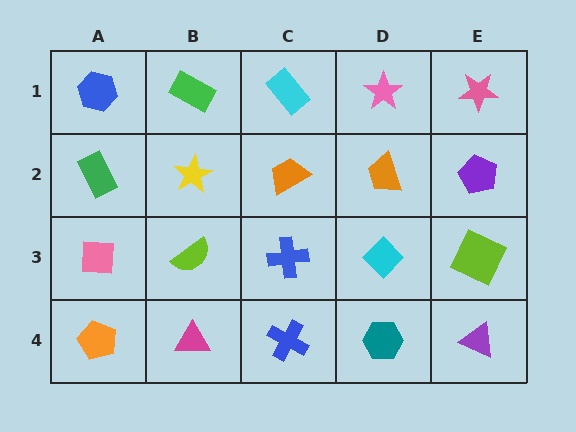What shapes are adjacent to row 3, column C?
An orange trapezoid (row 2, column C), a blue cross (row 4, column C), a lime semicircle (row 3, column B), a cyan diamond (row 3, column D).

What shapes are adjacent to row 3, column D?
An orange trapezoid (row 2, column D), a teal hexagon (row 4, column D), a blue cross (row 3, column C), a lime square (row 3, column E).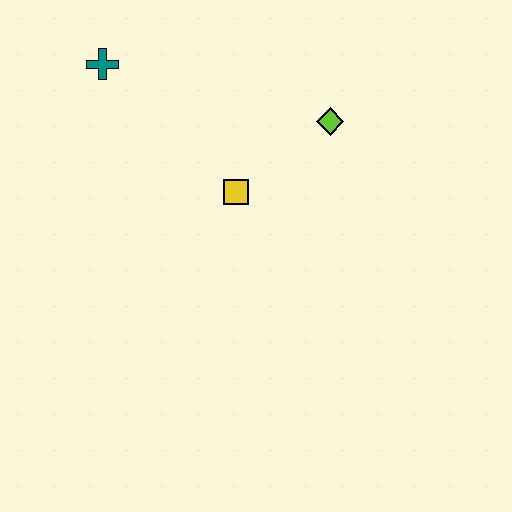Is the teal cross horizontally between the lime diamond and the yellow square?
No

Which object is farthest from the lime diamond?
The teal cross is farthest from the lime diamond.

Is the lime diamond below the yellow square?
No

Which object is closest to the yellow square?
The lime diamond is closest to the yellow square.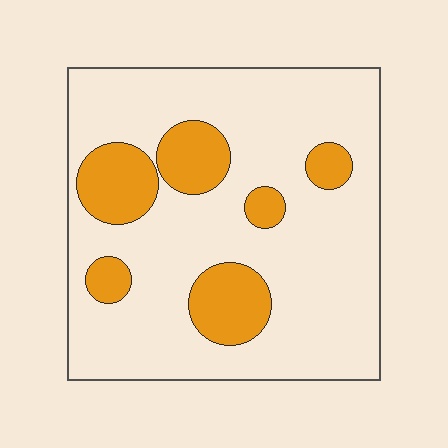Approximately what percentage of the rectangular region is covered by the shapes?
Approximately 20%.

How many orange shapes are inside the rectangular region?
6.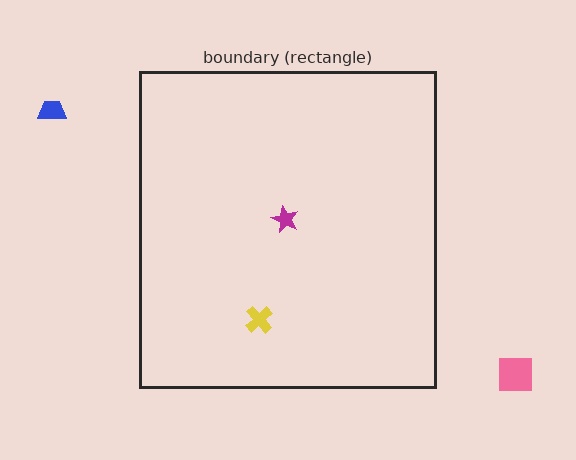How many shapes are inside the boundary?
2 inside, 2 outside.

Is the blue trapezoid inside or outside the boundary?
Outside.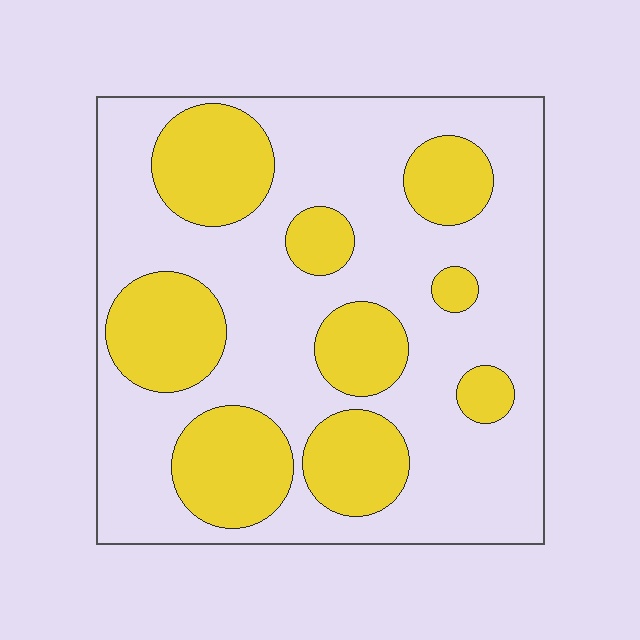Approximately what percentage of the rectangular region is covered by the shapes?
Approximately 35%.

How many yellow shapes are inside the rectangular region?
9.